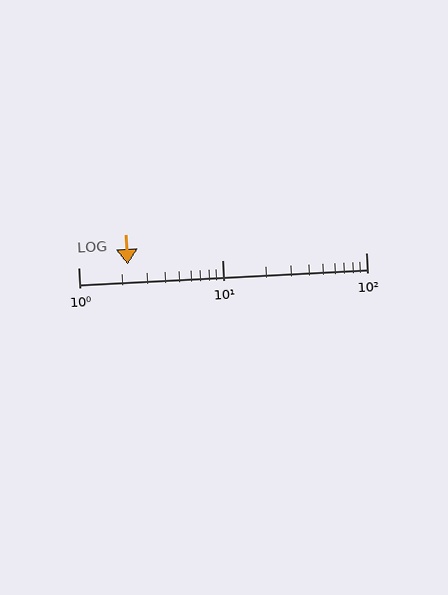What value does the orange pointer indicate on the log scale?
The pointer indicates approximately 2.2.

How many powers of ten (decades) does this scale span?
The scale spans 2 decades, from 1 to 100.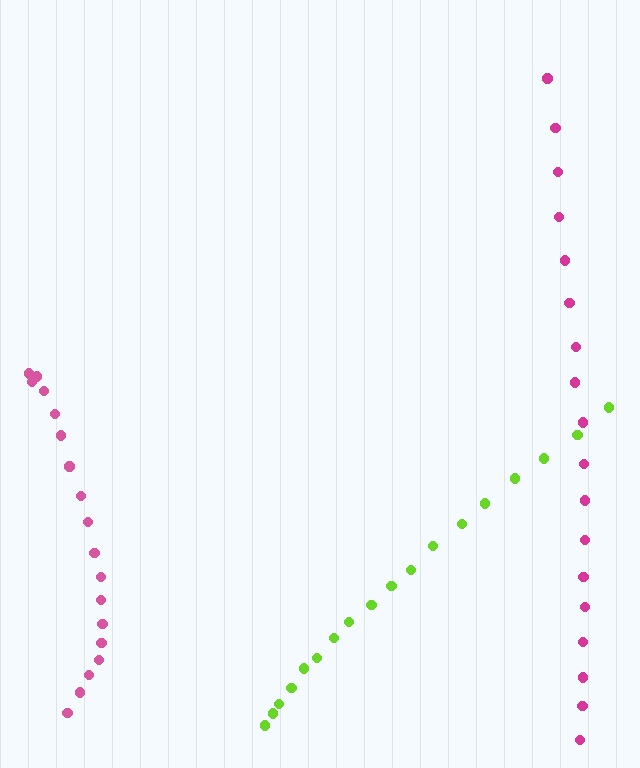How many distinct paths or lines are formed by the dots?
There are 3 distinct paths.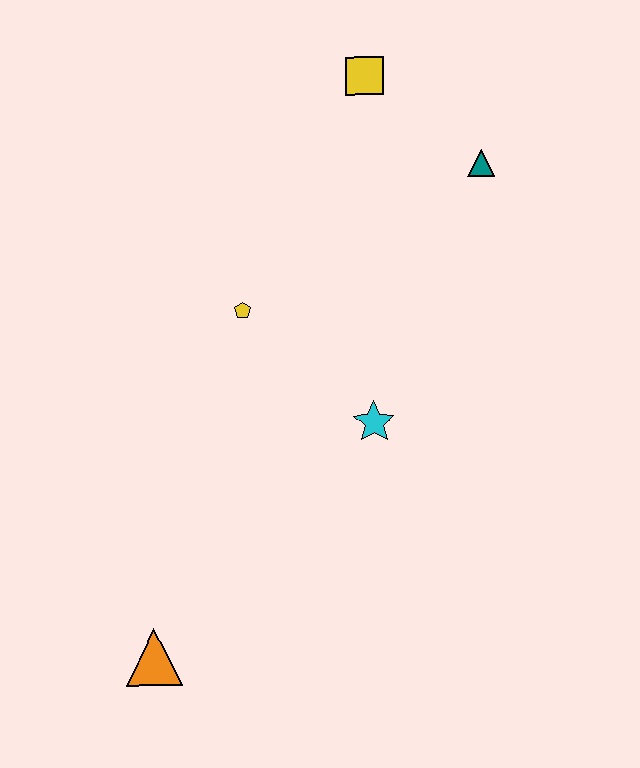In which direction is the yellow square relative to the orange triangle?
The yellow square is above the orange triangle.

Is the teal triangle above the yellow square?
No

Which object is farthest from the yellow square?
The orange triangle is farthest from the yellow square.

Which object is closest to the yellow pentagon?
The cyan star is closest to the yellow pentagon.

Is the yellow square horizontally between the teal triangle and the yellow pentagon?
Yes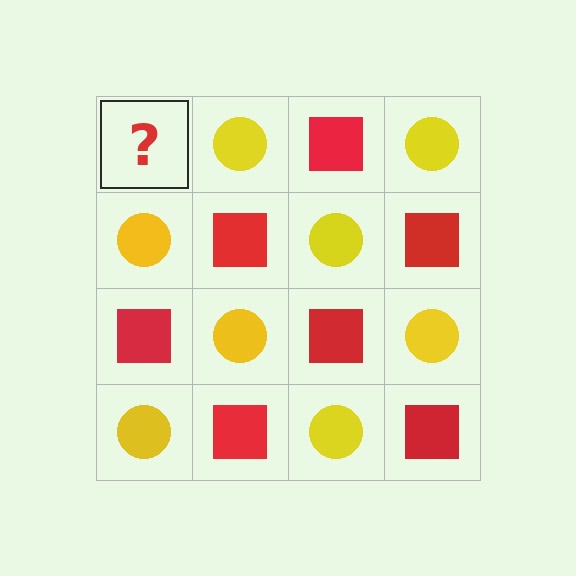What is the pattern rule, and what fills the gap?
The rule is that it alternates red square and yellow circle in a checkerboard pattern. The gap should be filled with a red square.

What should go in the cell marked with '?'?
The missing cell should contain a red square.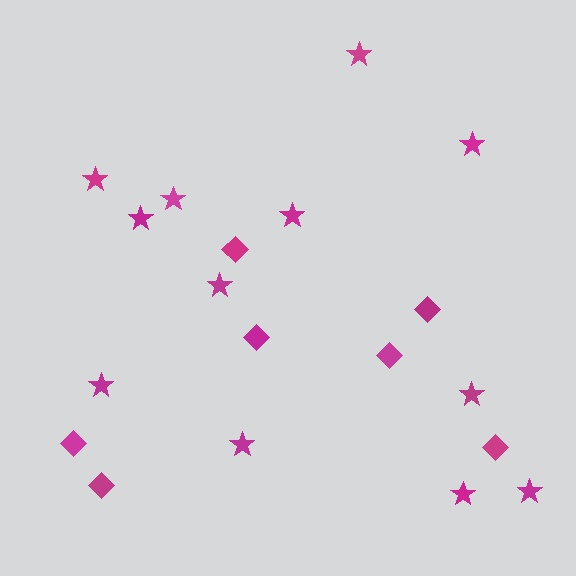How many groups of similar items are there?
There are 2 groups: one group of stars (12) and one group of diamonds (7).